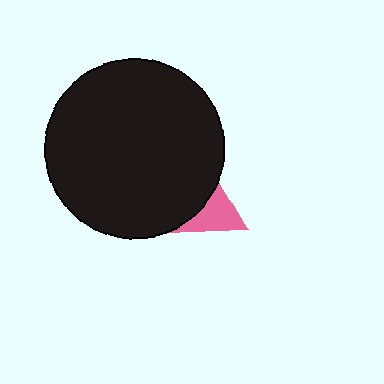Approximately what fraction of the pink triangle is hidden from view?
Roughly 55% of the pink triangle is hidden behind the black circle.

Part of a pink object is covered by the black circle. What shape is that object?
It is a triangle.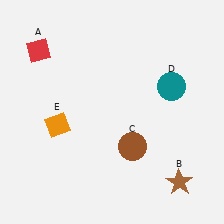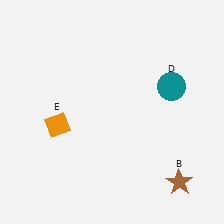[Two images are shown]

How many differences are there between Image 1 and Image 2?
There are 2 differences between the two images.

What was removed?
The red diamond (A), the brown circle (C) were removed in Image 2.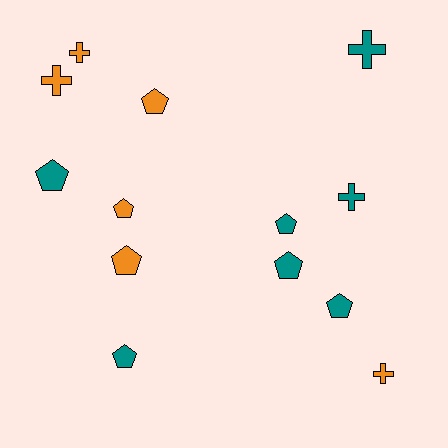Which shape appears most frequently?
Pentagon, with 8 objects.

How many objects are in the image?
There are 13 objects.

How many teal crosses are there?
There are 2 teal crosses.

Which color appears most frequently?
Teal, with 7 objects.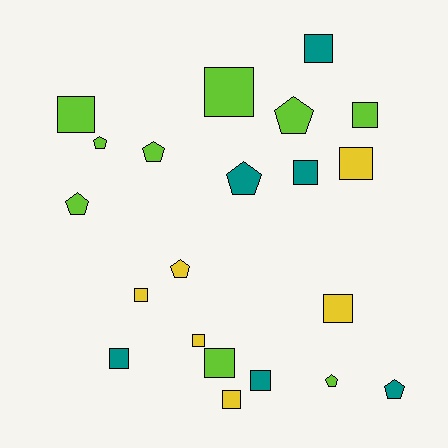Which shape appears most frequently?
Square, with 13 objects.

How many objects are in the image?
There are 21 objects.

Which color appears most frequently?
Lime, with 9 objects.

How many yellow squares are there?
There are 5 yellow squares.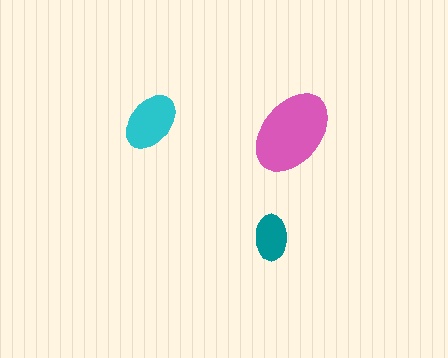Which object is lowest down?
The teal ellipse is bottommost.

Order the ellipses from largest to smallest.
the pink one, the cyan one, the teal one.